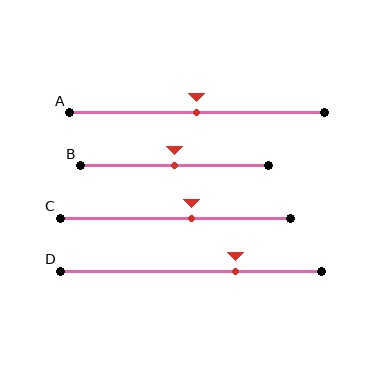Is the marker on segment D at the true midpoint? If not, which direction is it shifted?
No, the marker on segment D is shifted to the right by about 17% of the segment length.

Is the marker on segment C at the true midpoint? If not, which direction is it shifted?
No, the marker on segment C is shifted to the right by about 7% of the segment length.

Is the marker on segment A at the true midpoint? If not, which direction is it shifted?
Yes, the marker on segment A is at the true midpoint.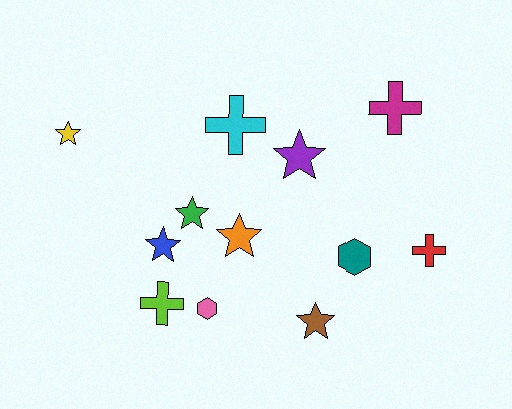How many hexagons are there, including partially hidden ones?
There are 2 hexagons.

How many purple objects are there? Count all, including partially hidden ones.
There is 1 purple object.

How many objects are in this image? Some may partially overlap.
There are 12 objects.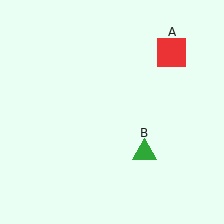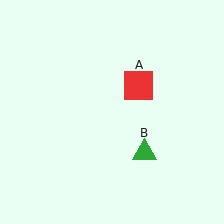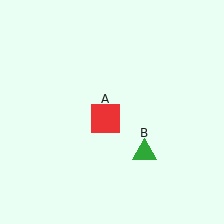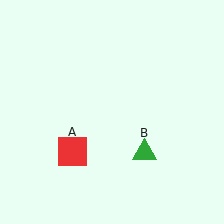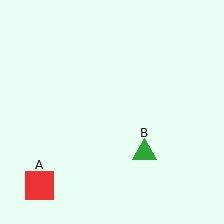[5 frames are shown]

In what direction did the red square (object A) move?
The red square (object A) moved down and to the left.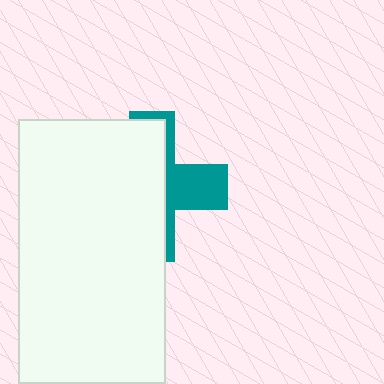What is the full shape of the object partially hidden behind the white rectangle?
The partially hidden object is a teal cross.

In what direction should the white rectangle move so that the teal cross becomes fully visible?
The white rectangle should move left. That is the shortest direction to clear the overlap and leave the teal cross fully visible.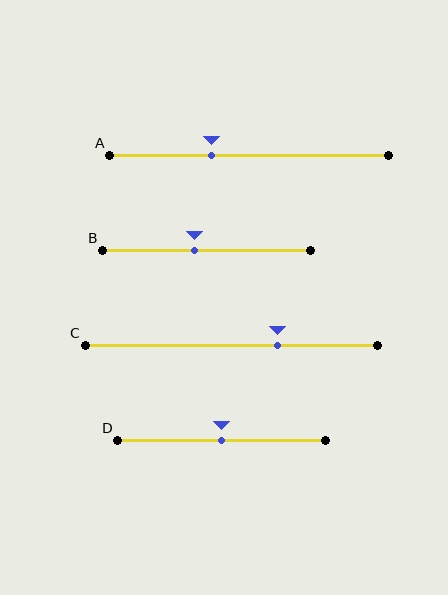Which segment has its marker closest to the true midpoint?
Segment D has its marker closest to the true midpoint.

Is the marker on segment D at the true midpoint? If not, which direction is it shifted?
Yes, the marker on segment D is at the true midpoint.